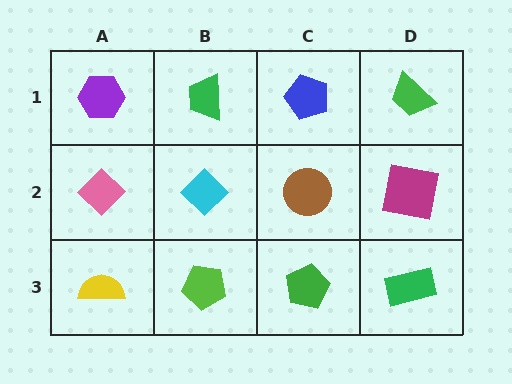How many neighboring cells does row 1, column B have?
3.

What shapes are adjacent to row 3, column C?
A brown circle (row 2, column C), a lime pentagon (row 3, column B), a green rectangle (row 3, column D).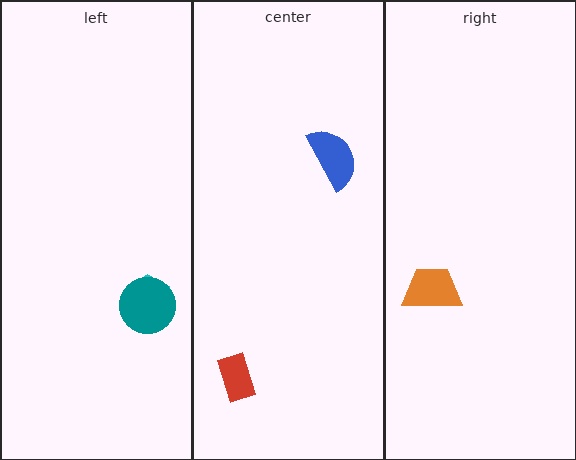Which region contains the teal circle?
The left region.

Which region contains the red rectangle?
The center region.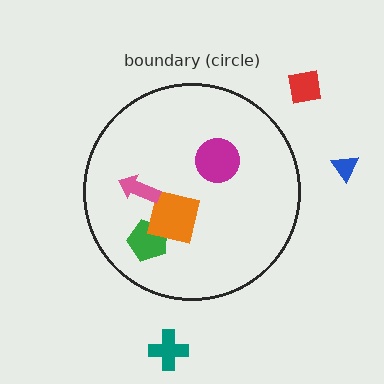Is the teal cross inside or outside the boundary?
Outside.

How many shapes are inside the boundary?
4 inside, 3 outside.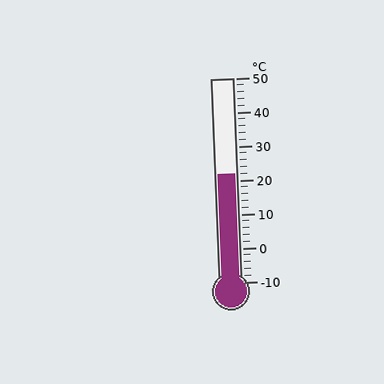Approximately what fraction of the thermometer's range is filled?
The thermometer is filled to approximately 55% of its range.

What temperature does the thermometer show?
The thermometer shows approximately 22°C.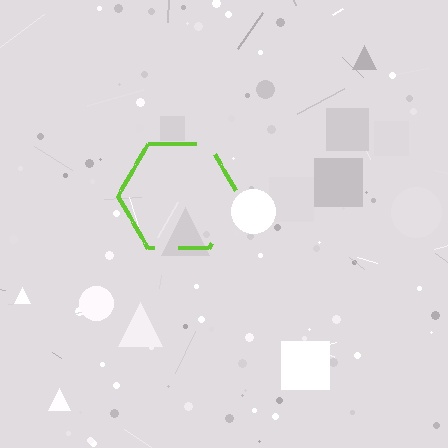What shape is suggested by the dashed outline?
The dashed outline suggests a hexagon.